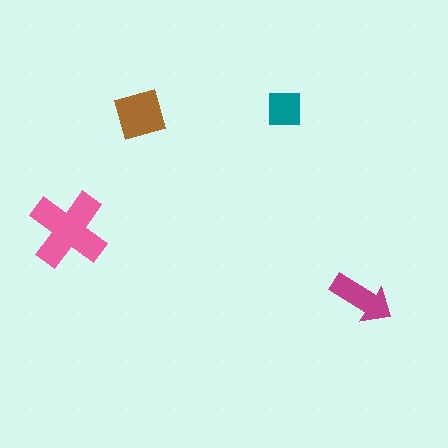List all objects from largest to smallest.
The pink cross, the brown diamond, the magenta arrow, the teal square.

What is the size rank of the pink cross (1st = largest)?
1st.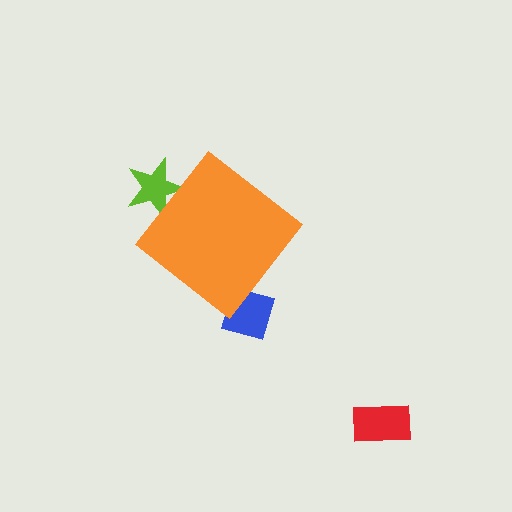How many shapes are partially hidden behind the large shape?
2 shapes are partially hidden.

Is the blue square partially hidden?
Yes, the blue square is partially hidden behind the orange diamond.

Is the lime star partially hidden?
Yes, the lime star is partially hidden behind the orange diamond.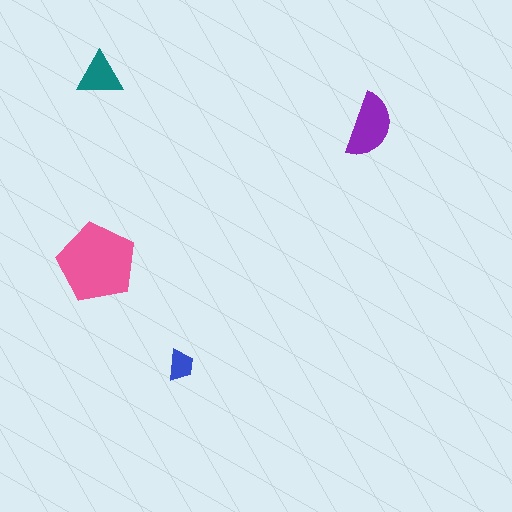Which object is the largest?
The pink pentagon.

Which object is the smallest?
The blue trapezoid.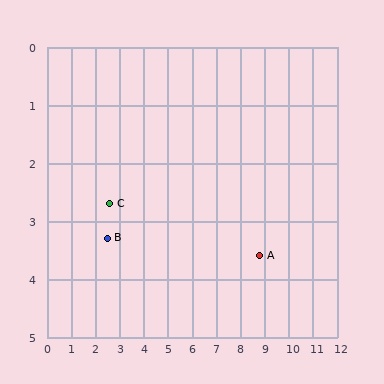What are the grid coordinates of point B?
Point B is at approximately (2.5, 3.3).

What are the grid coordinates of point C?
Point C is at approximately (2.6, 2.7).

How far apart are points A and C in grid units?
Points A and C are about 6.3 grid units apart.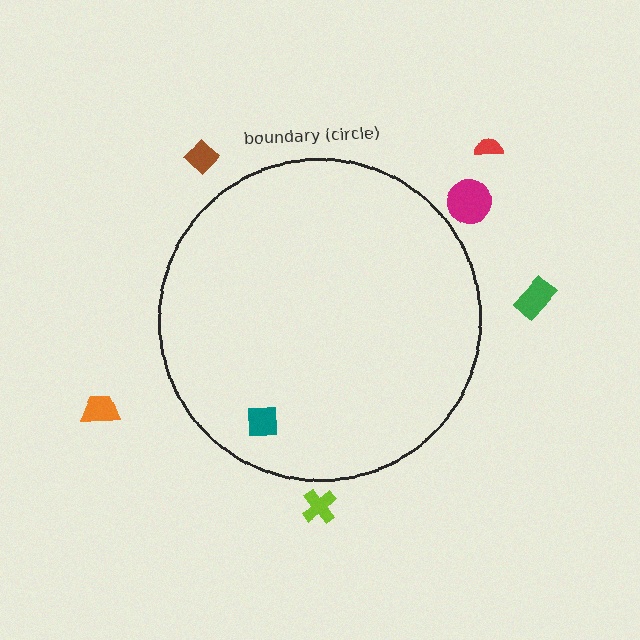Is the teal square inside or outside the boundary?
Inside.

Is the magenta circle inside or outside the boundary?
Outside.